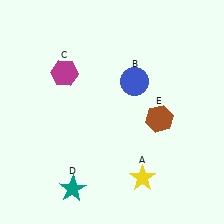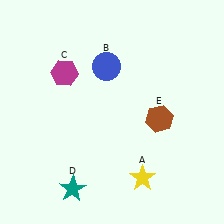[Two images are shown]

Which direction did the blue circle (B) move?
The blue circle (B) moved left.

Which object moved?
The blue circle (B) moved left.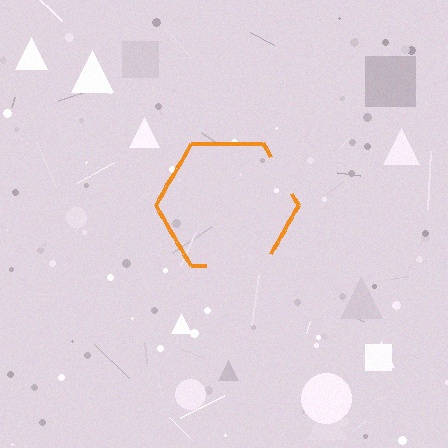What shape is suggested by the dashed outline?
The dashed outline suggests a hexagon.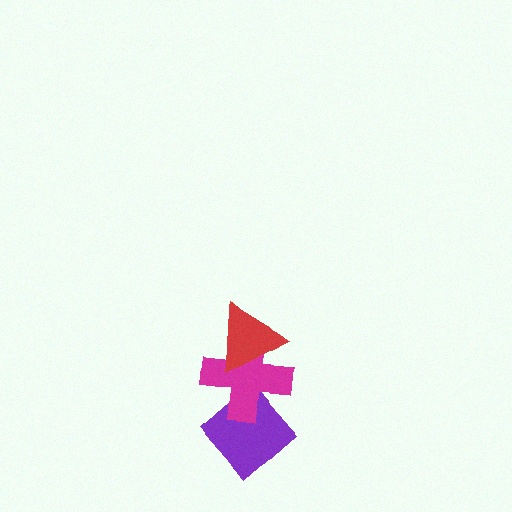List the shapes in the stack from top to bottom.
From top to bottom: the red triangle, the magenta cross, the purple diamond.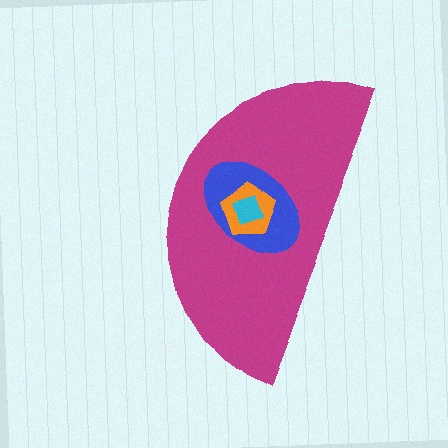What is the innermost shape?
The cyan square.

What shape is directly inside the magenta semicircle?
The blue ellipse.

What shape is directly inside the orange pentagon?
The cyan square.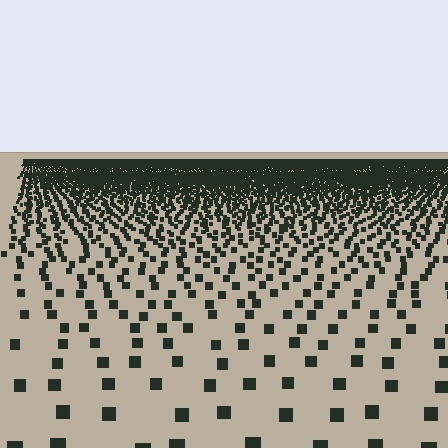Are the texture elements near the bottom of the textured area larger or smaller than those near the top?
Larger. Near the bottom, elements are closer to the viewer and appear at a bigger on-screen size.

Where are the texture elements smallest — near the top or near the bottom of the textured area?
Near the top.